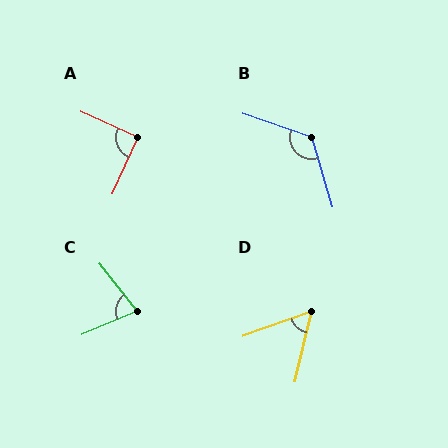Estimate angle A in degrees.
Approximately 90 degrees.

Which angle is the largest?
B, at approximately 125 degrees.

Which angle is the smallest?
D, at approximately 57 degrees.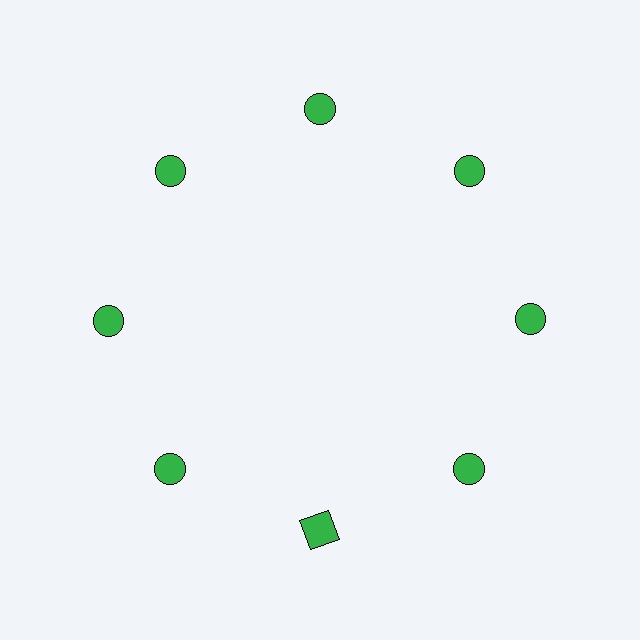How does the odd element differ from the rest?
It has a different shape: square instead of circle.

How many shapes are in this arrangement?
There are 8 shapes arranged in a ring pattern.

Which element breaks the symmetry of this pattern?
The green square at roughly the 6 o'clock position breaks the symmetry. All other shapes are green circles.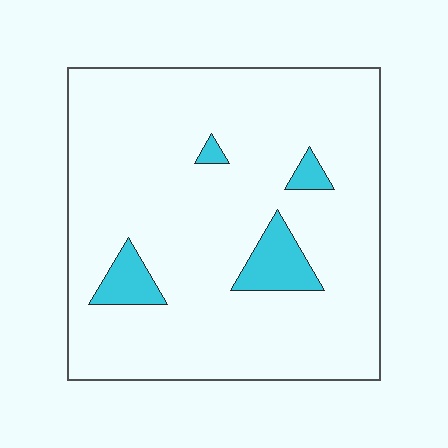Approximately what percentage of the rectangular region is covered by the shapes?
Approximately 10%.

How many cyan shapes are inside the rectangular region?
4.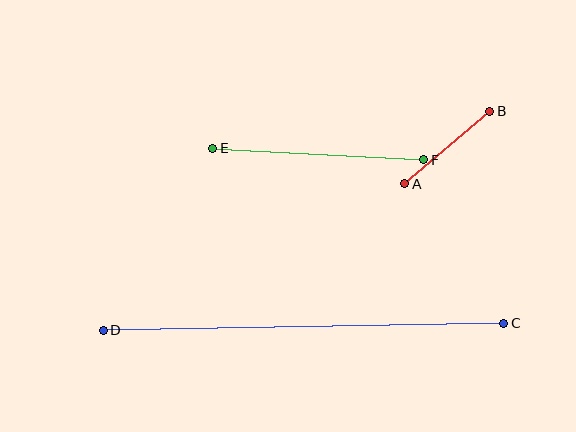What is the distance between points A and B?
The distance is approximately 111 pixels.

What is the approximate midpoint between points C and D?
The midpoint is at approximately (303, 327) pixels.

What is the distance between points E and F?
The distance is approximately 211 pixels.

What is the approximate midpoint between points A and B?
The midpoint is at approximately (447, 147) pixels.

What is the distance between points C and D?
The distance is approximately 401 pixels.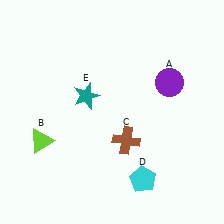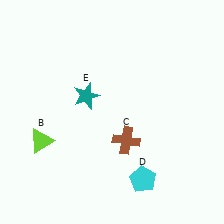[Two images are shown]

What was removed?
The purple circle (A) was removed in Image 2.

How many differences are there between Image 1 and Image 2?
There is 1 difference between the two images.